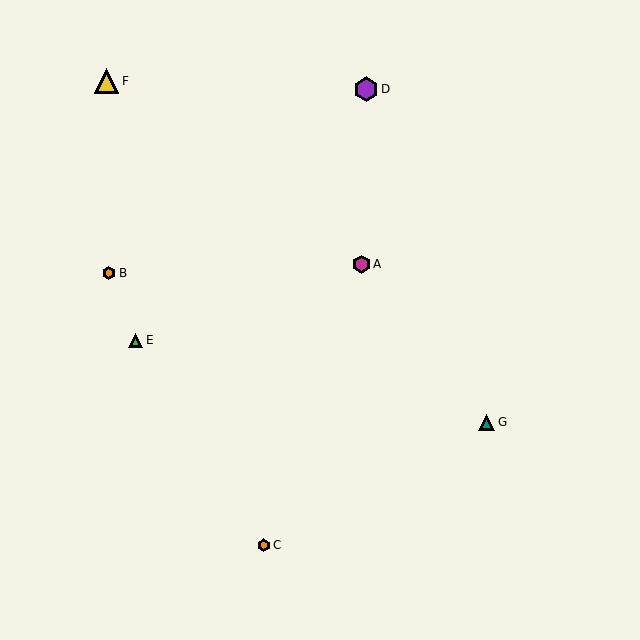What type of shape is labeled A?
Shape A is a magenta hexagon.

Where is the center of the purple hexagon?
The center of the purple hexagon is at (366, 89).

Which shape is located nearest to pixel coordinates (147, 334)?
The green triangle (labeled E) at (136, 340) is nearest to that location.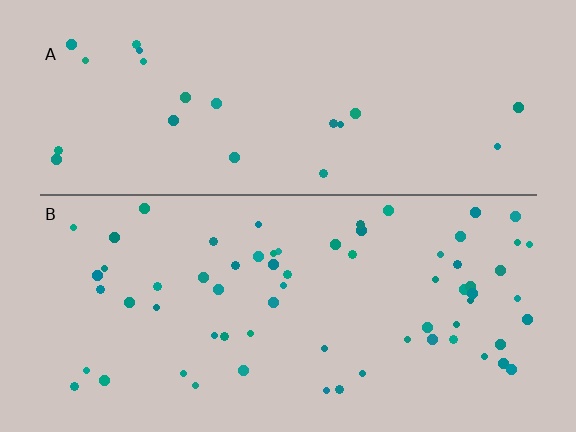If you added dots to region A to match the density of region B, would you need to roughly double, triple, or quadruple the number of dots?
Approximately triple.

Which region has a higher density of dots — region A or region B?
B (the bottom).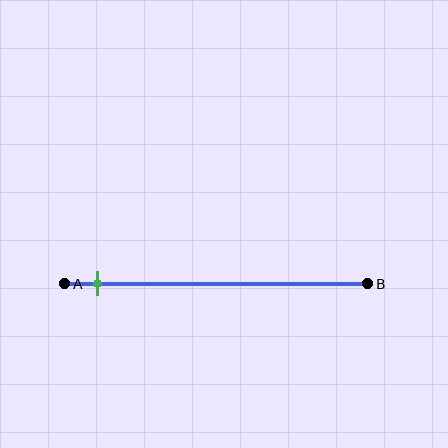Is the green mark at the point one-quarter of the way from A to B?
No, the mark is at about 10% from A, not at the 25% one-quarter point.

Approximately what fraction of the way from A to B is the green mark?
The green mark is approximately 10% of the way from A to B.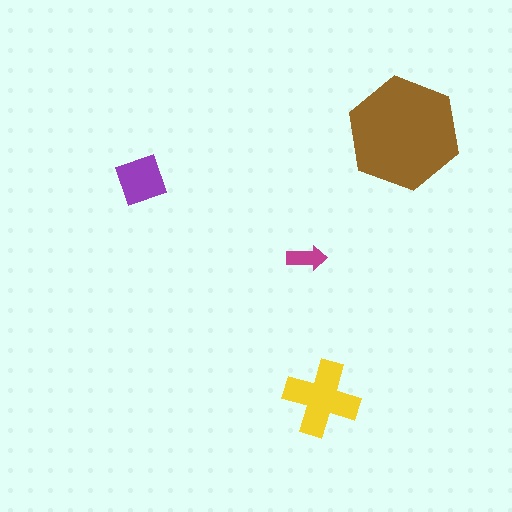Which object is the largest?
The brown hexagon.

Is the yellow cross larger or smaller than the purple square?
Larger.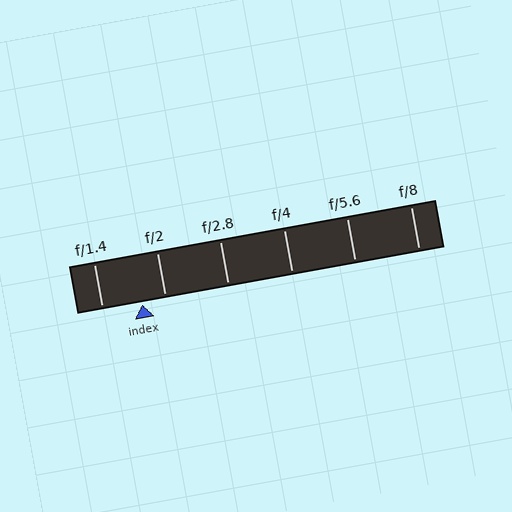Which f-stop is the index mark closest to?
The index mark is closest to f/2.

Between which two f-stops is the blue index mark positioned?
The index mark is between f/1.4 and f/2.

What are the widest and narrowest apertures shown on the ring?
The widest aperture shown is f/1.4 and the narrowest is f/8.